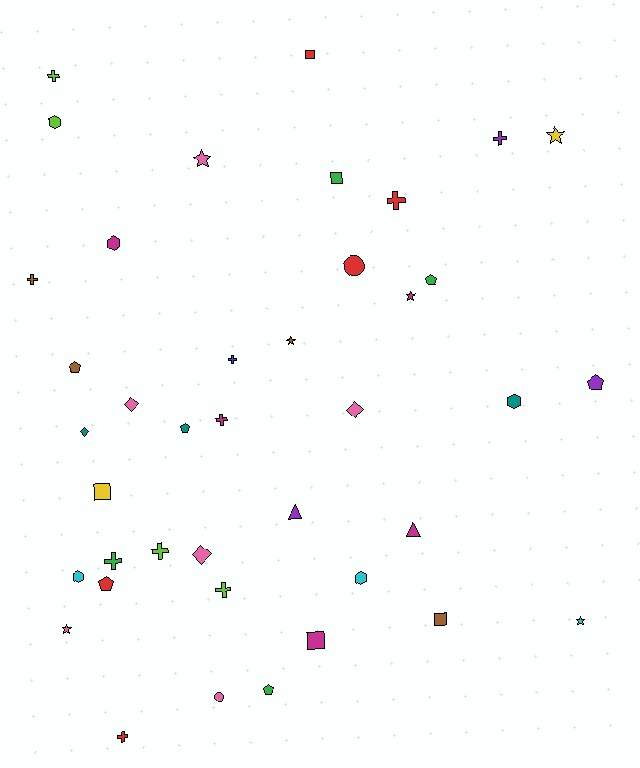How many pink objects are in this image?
There are 6 pink objects.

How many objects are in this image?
There are 40 objects.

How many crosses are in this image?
There are 10 crosses.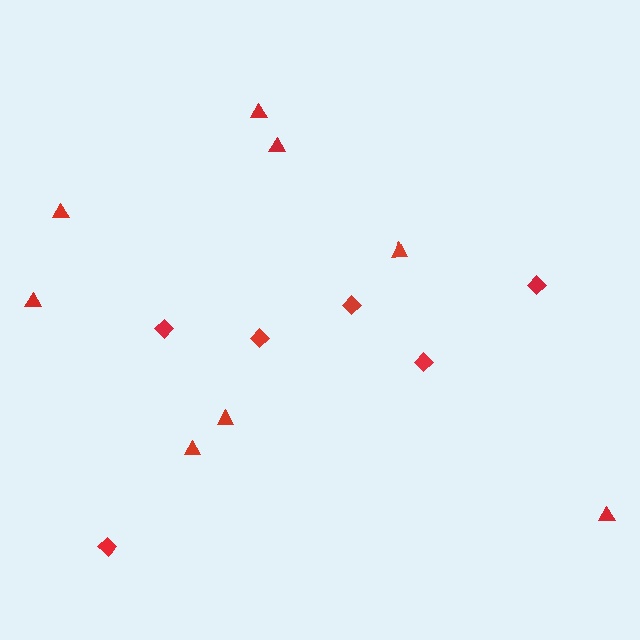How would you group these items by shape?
There are 2 groups: one group of diamonds (6) and one group of triangles (8).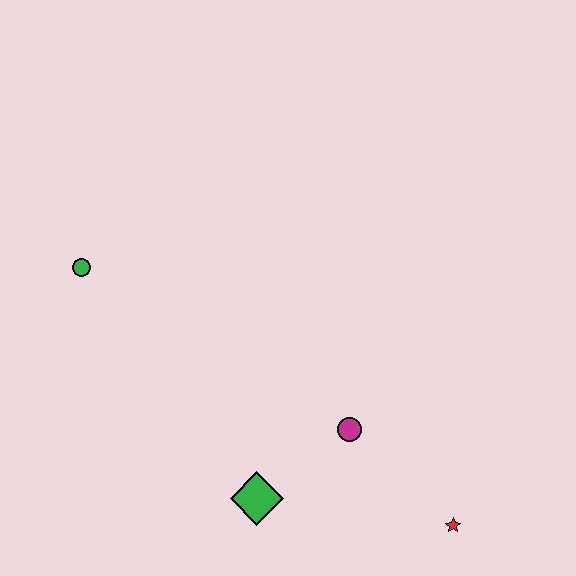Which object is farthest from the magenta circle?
The green circle is farthest from the magenta circle.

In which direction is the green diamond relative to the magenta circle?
The green diamond is to the left of the magenta circle.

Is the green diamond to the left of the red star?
Yes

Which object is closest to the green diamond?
The magenta circle is closest to the green diamond.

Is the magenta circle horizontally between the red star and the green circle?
Yes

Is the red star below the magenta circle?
Yes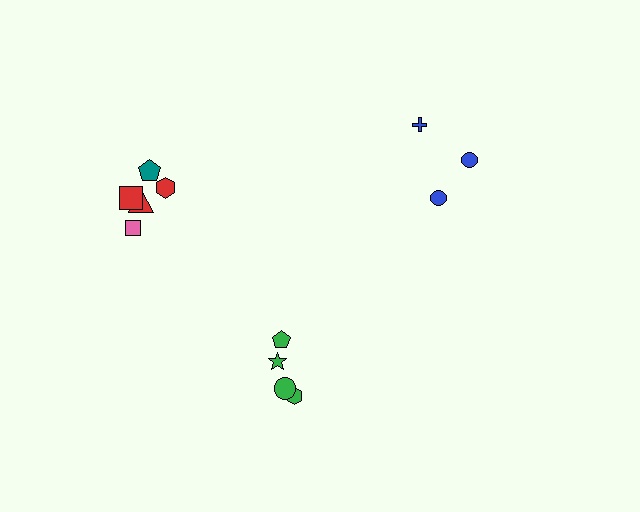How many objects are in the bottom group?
There are 4 objects.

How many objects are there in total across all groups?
There are 13 objects.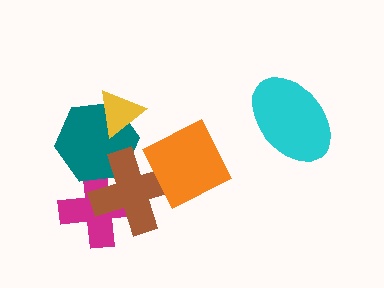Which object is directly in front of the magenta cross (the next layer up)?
The teal hexagon is directly in front of the magenta cross.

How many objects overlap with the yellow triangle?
1 object overlaps with the yellow triangle.